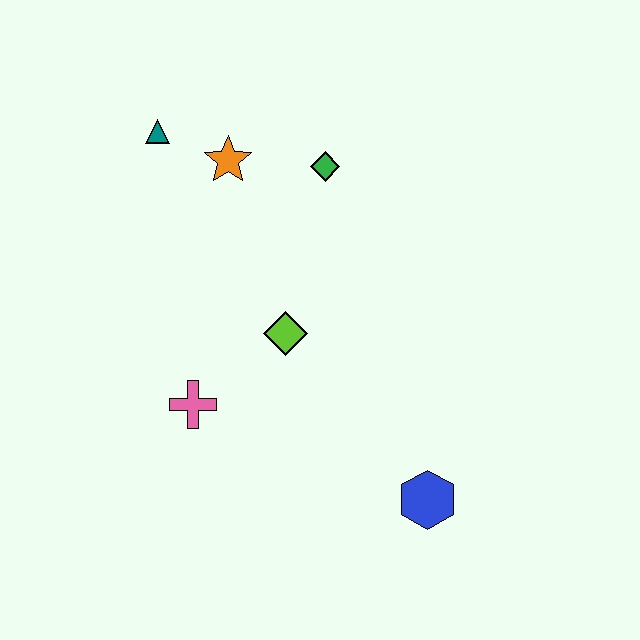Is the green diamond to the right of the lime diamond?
Yes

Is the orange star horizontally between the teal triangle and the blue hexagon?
Yes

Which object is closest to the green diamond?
The orange star is closest to the green diamond.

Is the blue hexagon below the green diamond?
Yes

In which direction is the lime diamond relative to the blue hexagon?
The lime diamond is above the blue hexagon.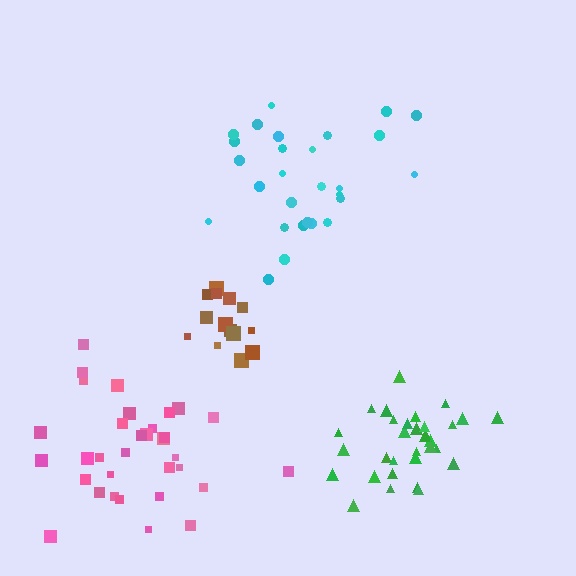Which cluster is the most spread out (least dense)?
Cyan.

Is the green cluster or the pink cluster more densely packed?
Green.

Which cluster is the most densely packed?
Brown.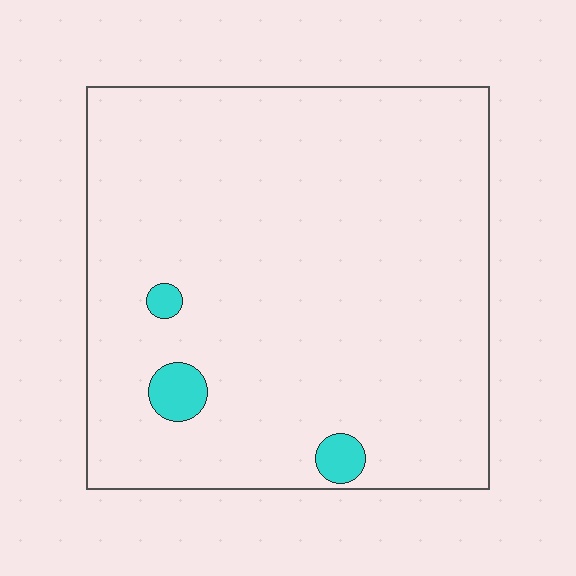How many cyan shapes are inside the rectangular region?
3.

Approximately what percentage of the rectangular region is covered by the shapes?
Approximately 5%.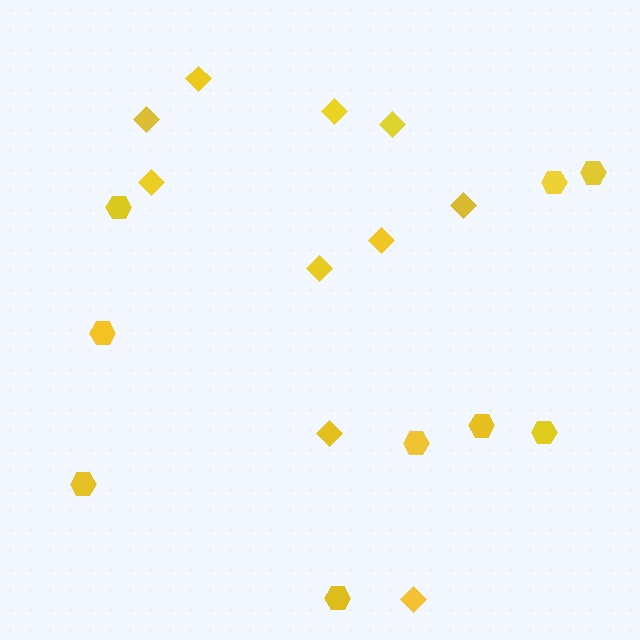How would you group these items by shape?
There are 2 groups: one group of diamonds (10) and one group of hexagons (9).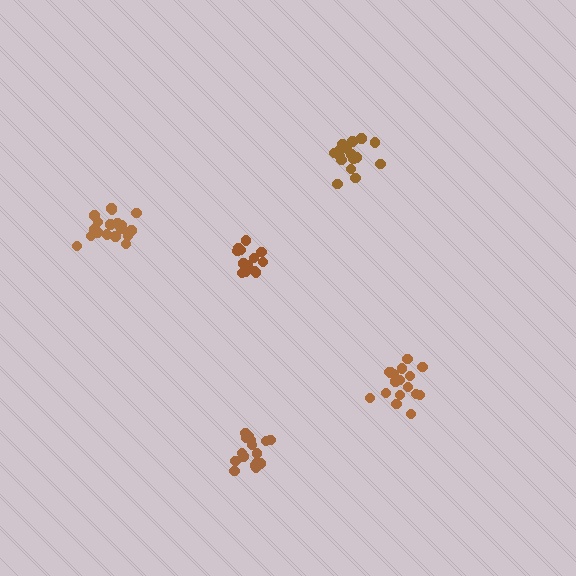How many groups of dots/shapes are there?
There are 5 groups.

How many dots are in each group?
Group 1: 13 dots, Group 2: 17 dots, Group 3: 17 dots, Group 4: 19 dots, Group 5: 19 dots (85 total).